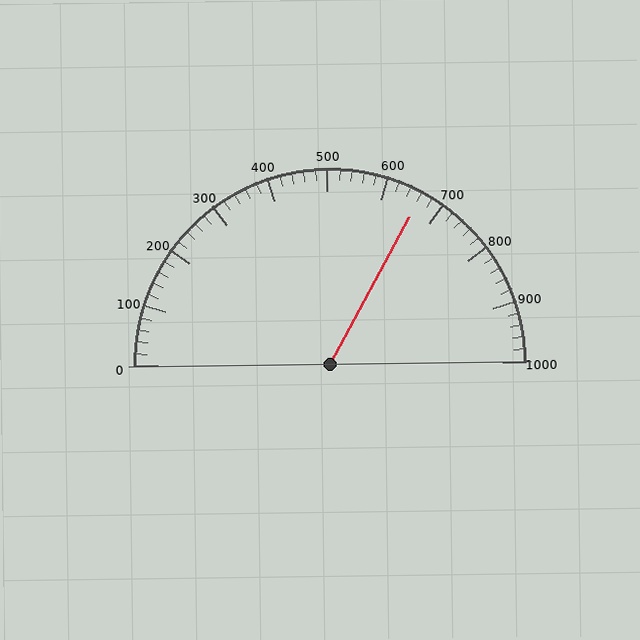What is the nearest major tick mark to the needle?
The nearest major tick mark is 700.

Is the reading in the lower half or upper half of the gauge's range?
The reading is in the upper half of the range (0 to 1000).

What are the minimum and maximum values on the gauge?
The gauge ranges from 0 to 1000.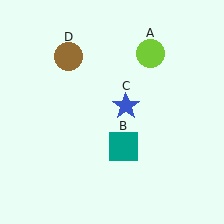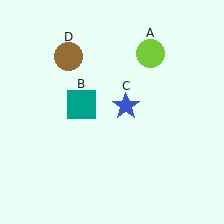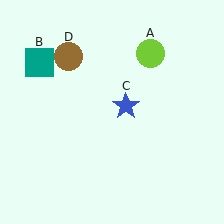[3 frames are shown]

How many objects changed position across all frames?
1 object changed position: teal square (object B).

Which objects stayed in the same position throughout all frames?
Lime circle (object A) and blue star (object C) and brown circle (object D) remained stationary.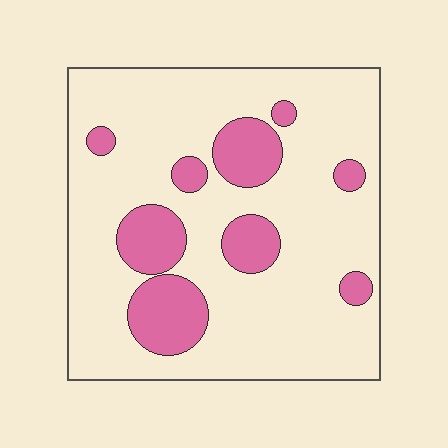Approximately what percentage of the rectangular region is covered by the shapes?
Approximately 20%.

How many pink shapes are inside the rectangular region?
9.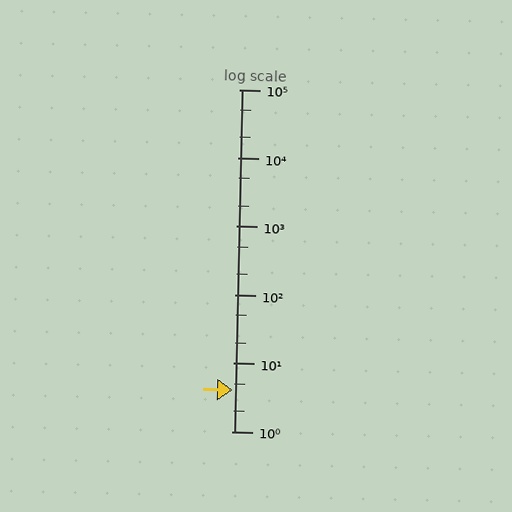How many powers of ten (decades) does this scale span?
The scale spans 5 decades, from 1 to 100000.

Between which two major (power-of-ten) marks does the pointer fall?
The pointer is between 1 and 10.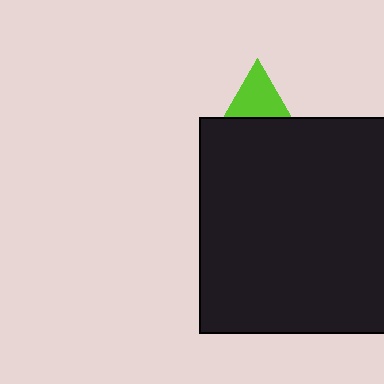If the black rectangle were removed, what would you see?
You would see the complete lime triangle.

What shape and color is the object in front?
The object in front is a black rectangle.